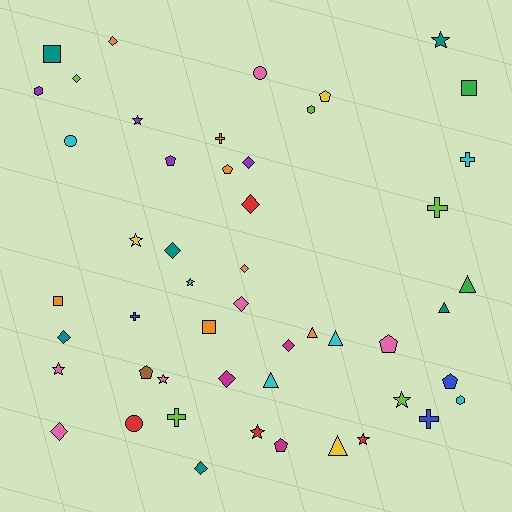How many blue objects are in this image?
There are 3 blue objects.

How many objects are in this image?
There are 50 objects.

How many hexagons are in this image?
There are 3 hexagons.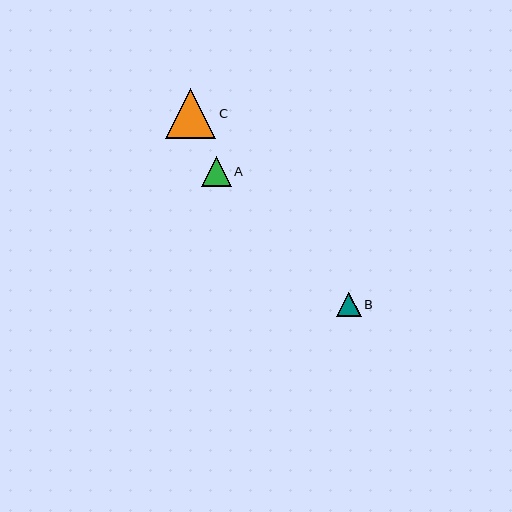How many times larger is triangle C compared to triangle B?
Triangle C is approximately 2.1 times the size of triangle B.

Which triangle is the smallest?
Triangle B is the smallest with a size of approximately 24 pixels.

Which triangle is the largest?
Triangle C is the largest with a size of approximately 50 pixels.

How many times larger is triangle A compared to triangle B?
Triangle A is approximately 1.2 times the size of triangle B.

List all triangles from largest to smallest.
From largest to smallest: C, A, B.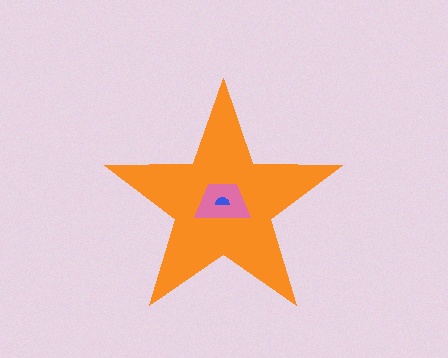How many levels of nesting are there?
3.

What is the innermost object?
The blue semicircle.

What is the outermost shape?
The orange star.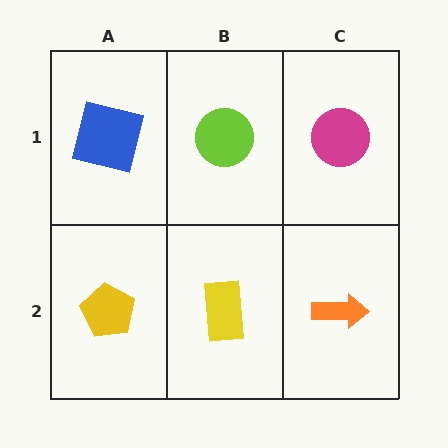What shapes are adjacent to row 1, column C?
An orange arrow (row 2, column C), a lime circle (row 1, column B).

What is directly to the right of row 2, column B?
An orange arrow.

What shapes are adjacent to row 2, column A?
A blue square (row 1, column A), a yellow rectangle (row 2, column B).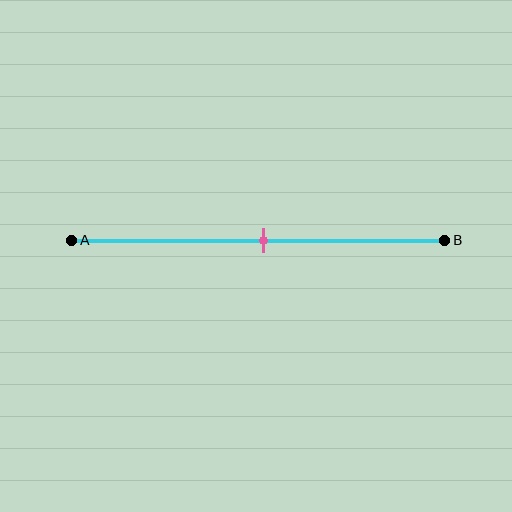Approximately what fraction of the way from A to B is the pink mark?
The pink mark is approximately 50% of the way from A to B.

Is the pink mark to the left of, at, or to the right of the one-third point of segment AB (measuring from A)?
The pink mark is to the right of the one-third point of segment AB.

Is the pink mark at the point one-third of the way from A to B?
No, the mark is at about 50% from A, not at the 33% one-third point.